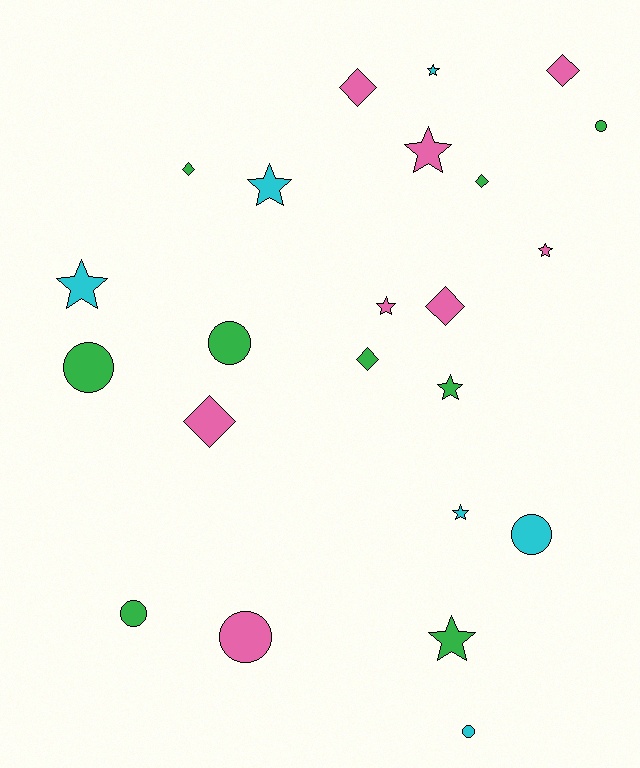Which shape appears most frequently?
Star, with 9 objects.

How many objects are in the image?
There are 23 objects.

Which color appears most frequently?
Green, with 9 objects.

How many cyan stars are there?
There are 4 cyan stars.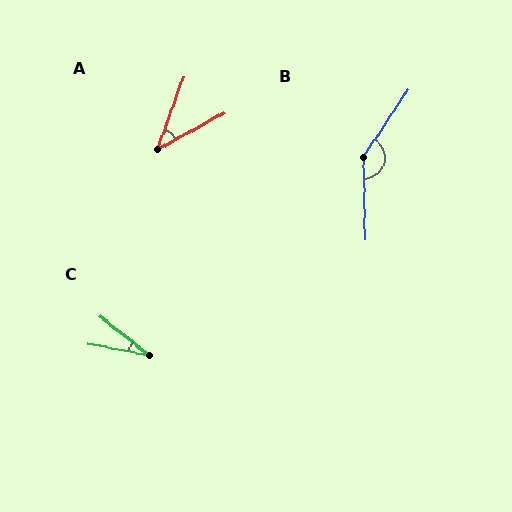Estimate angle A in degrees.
Approximately 41 degrees.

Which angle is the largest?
B, at approximately 145 degrees.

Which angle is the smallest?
C, at approximately 28 degrees.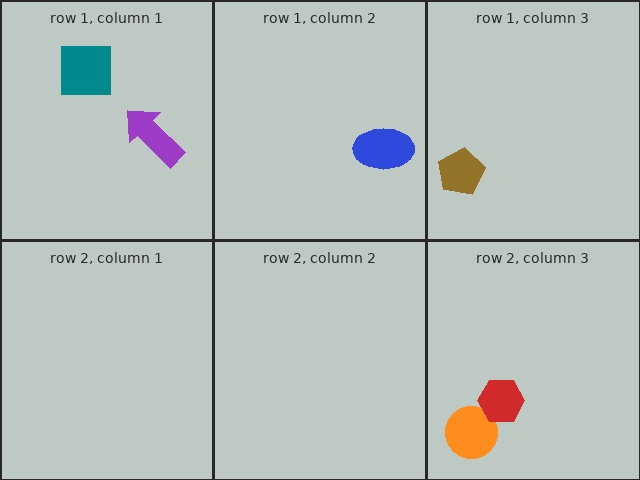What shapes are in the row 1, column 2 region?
The blue ellipse.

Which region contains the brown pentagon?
The row 1, column 3 region.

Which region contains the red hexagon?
The row 2, column 3 region.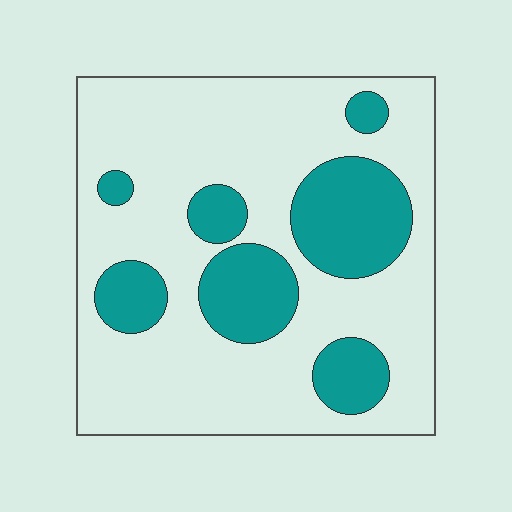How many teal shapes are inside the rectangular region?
7.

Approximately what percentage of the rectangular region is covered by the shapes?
Approximately 25%.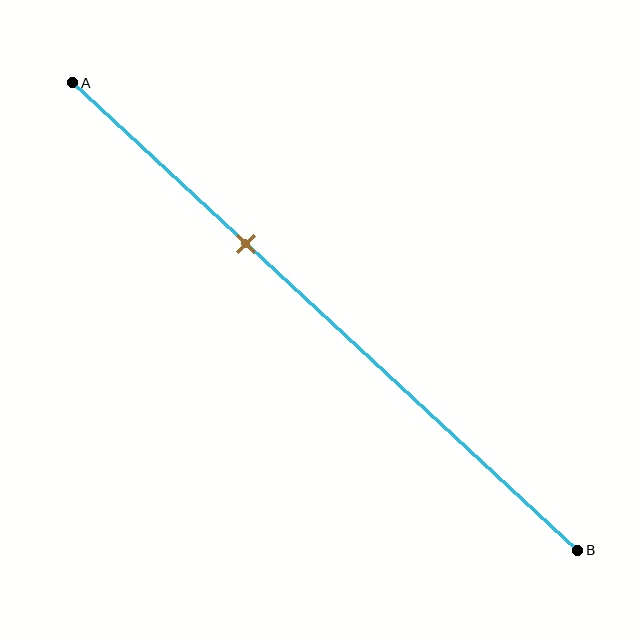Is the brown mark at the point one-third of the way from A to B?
Yes, the mark is approximately at the one-third point.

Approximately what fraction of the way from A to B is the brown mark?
The brown mark is approximately 35% of the way from A to B.